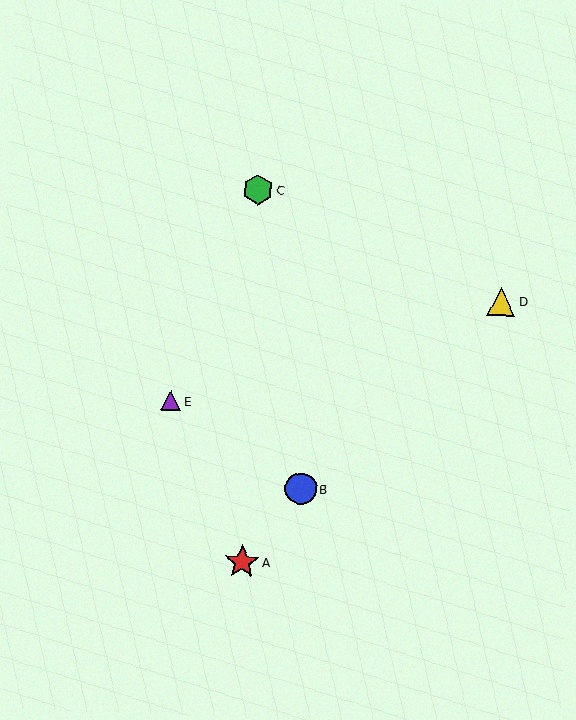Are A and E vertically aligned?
No, A is at x≈242 and E is at x≈171.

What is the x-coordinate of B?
Object B is at x≈301.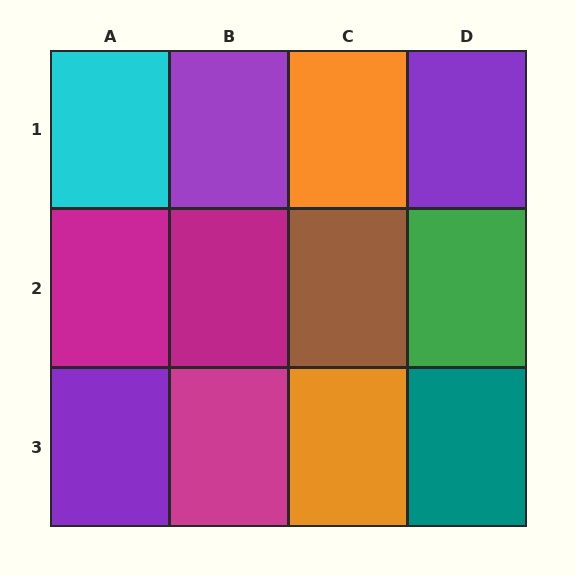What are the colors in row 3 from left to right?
Purple, magenta, orange, teal.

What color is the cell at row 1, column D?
Purple.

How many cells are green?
1 cell is green.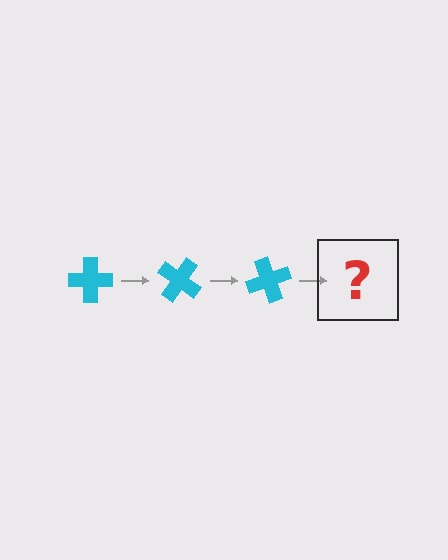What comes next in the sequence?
The next element should be a cyan cross rotated 105 degrees.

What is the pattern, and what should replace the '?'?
The pattern is that the cross rotates 35 degrees each step. The '?' should be a cyan cross rotated 105 degrees.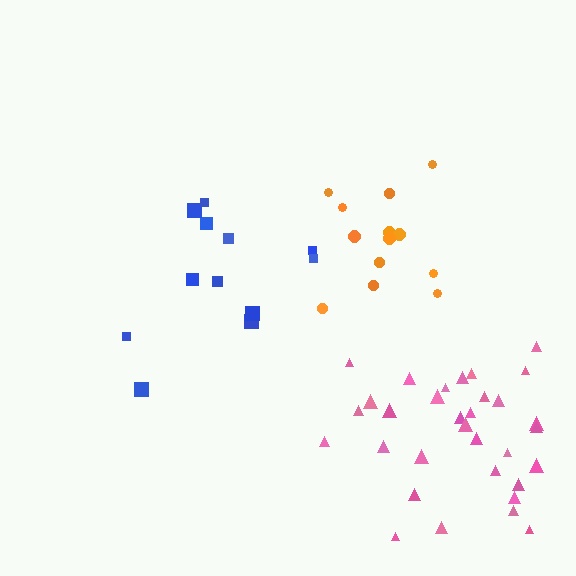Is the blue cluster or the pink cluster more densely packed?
Pink.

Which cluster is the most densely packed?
Orange.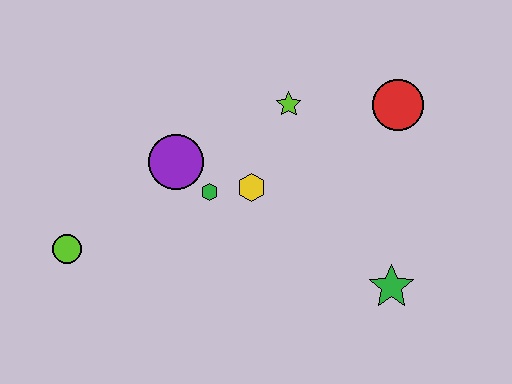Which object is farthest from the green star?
The lime circle is farthest from the green star.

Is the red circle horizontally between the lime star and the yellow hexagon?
No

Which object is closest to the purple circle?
The green hexagon is closest to the purple circle.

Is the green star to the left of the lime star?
No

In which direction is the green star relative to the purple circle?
The green star is to the right of the purple circle.